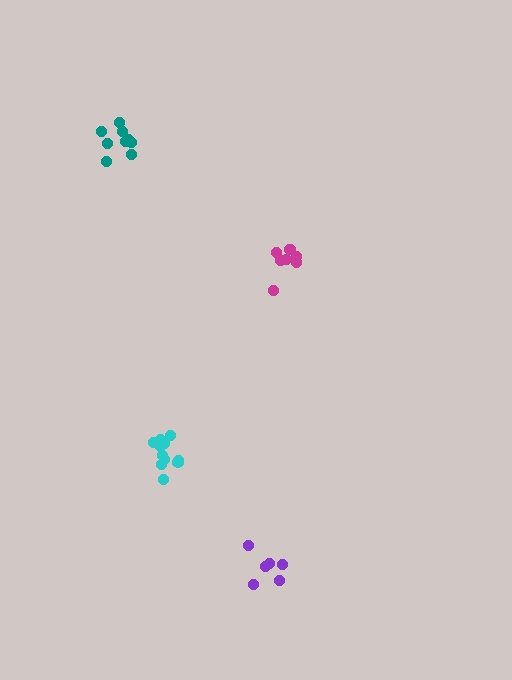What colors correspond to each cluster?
The clusters are colored: cyan, purple, magenta, teal.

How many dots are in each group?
Group 1: 11 dots, Group 2: 6 dots, Group 3: 8 dots, Group 4: 9 dots (34 total).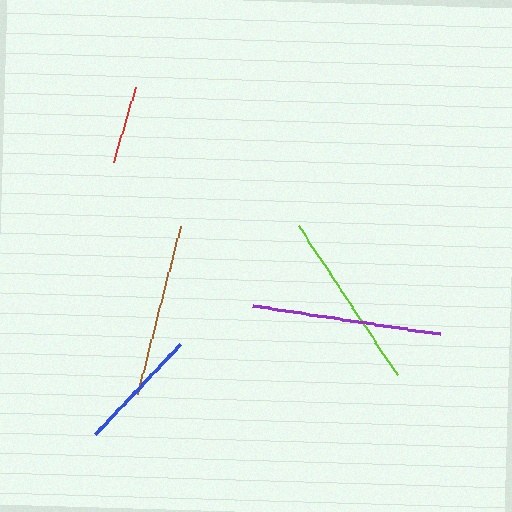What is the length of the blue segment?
The blue segment is approximately 125 pixels long.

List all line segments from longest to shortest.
From longest to shortest: purple, lime, brown, blue, red.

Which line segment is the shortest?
The red line is the shortest at approximately 78 pixels.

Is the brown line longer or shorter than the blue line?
The brown line is longer than the blue line.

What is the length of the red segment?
The red segment is approximately 78 pixels long.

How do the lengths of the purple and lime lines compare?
The purple and lime lines are approximately the same length.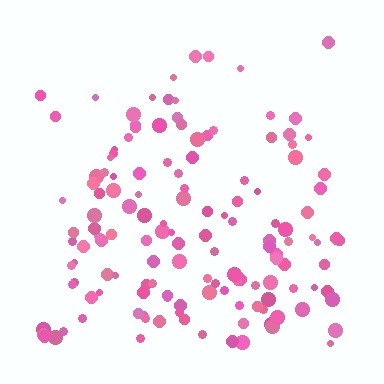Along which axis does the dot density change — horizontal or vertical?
Vertical.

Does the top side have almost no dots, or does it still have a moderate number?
Still a moderate number, just noticeably fewer than the bottom.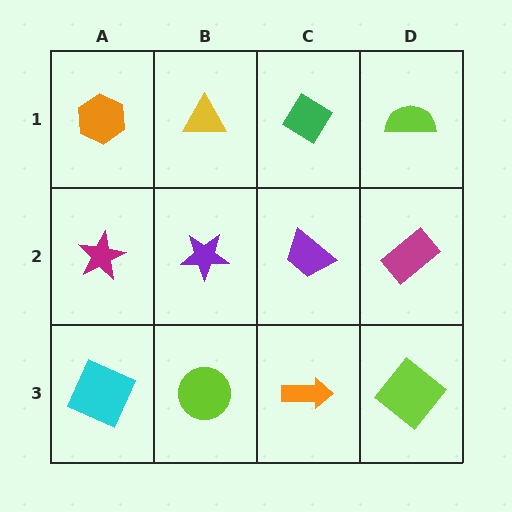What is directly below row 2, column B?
A lime circle.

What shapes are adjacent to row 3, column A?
A magenta star (row 2, column A), a lime circle (row 3, column B).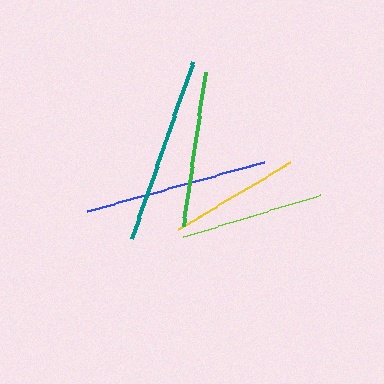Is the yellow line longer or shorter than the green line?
The green line is longer than the yellow line.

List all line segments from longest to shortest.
From longest to shortest: teal, blue, green, lime, yellow.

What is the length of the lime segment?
The lime segment is approximately 144 pixels long.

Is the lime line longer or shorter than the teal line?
The teal line is longer than the lime line.